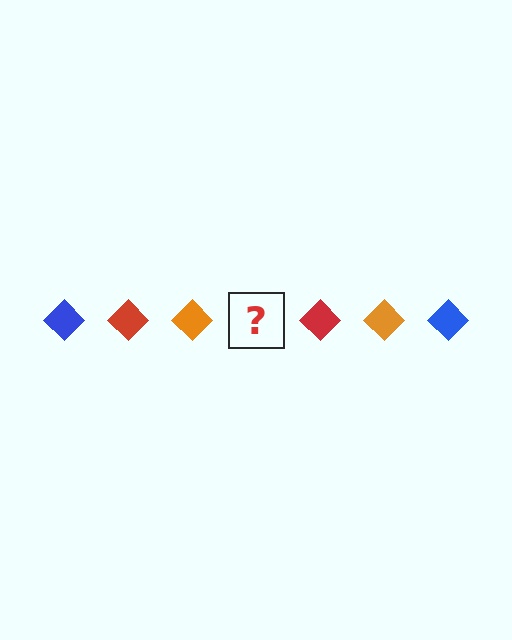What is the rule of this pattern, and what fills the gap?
The rule is that the pattern cycles through blue, red, orange diamonds. The gap should be filled with a blue diamond.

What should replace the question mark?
The question mark should be replaced with a blue diamond.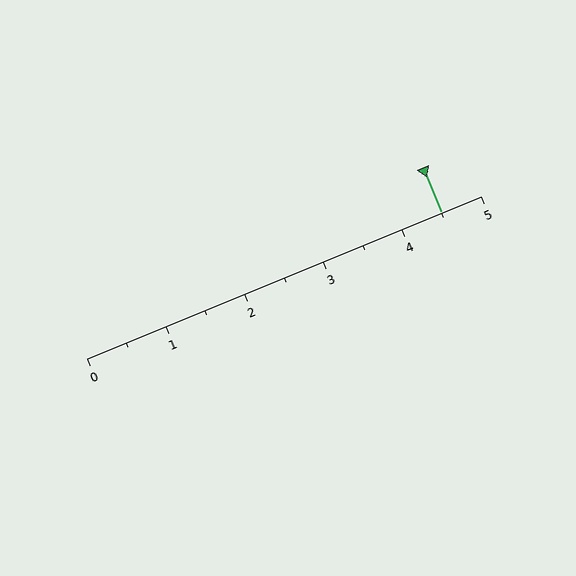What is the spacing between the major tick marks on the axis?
The major ticks are spaced 1 apart.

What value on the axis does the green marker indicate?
The marker indicates approximately 4.5.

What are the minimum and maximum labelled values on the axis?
The axis runs from 0 to 5.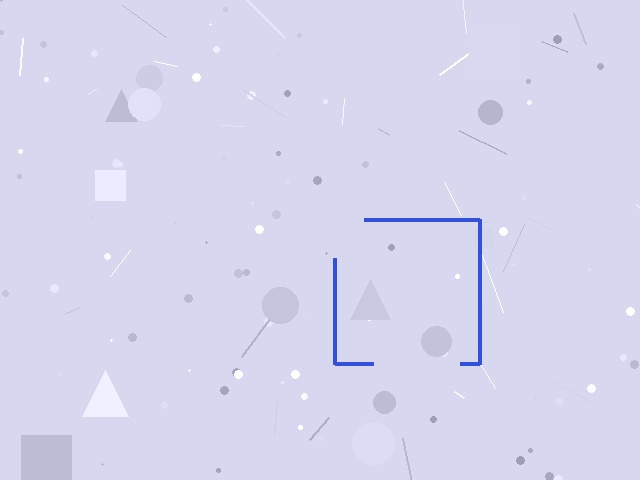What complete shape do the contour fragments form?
The contour fragments form a square.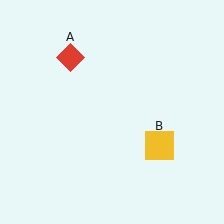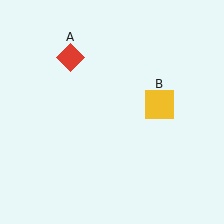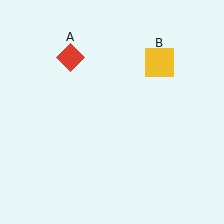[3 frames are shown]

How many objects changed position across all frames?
1 object changed position: yellow square (object B).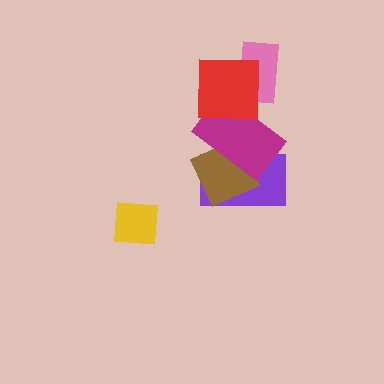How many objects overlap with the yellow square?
0 objects overlap with the yellow square.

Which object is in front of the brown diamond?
The magenta rectangle is in front of the brown diamond.